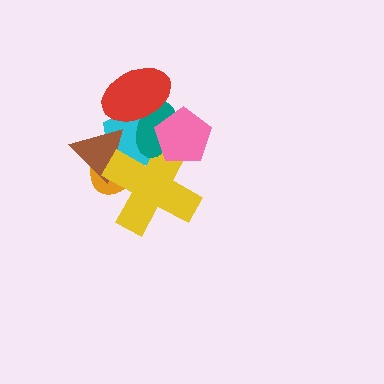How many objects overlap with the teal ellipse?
5 objects overlap with the teal ellipse.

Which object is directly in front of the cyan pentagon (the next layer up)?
The brown triangle is directly in front of the cyan pentagon.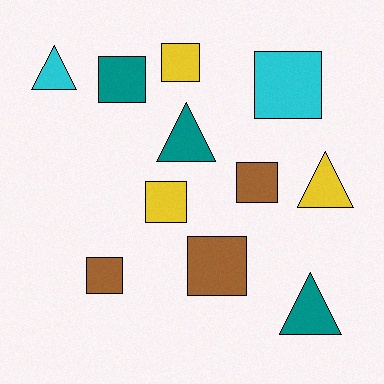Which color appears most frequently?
Yellow, with 3 objects.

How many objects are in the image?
There are 11 objects.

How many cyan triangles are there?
There is 1 cyan triangle.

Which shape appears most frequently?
Square, with 7 objects.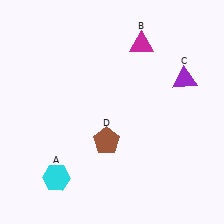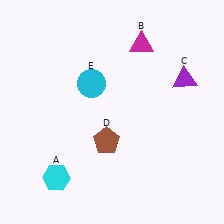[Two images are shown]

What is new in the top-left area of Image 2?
A cyan circle (E) was added in the top-left area of Image 2.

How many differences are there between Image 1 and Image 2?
There is 1 difference between the two images.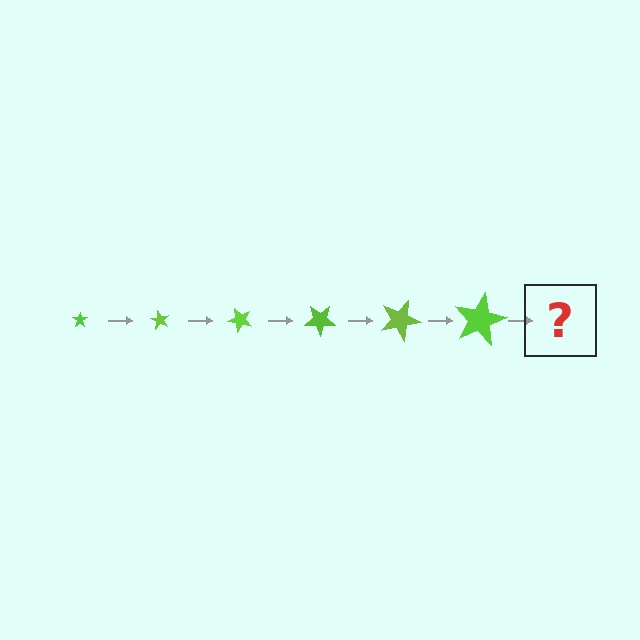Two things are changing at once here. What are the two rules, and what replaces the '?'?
The two rules are that the star grows larger each step and it rotates 60 degrees each step. The '?' should be a star, larger than the previous one and rotated 360 degrees from the start.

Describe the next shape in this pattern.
It should be a star, larger than the previous one and rotated 360 degrees from the start.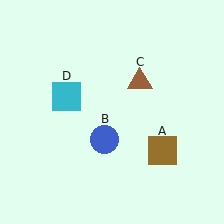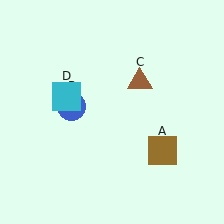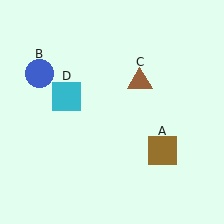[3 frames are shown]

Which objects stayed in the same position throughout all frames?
Brown square (object A) and brown triangle (object C) and cyan square (object D) remained stationary.